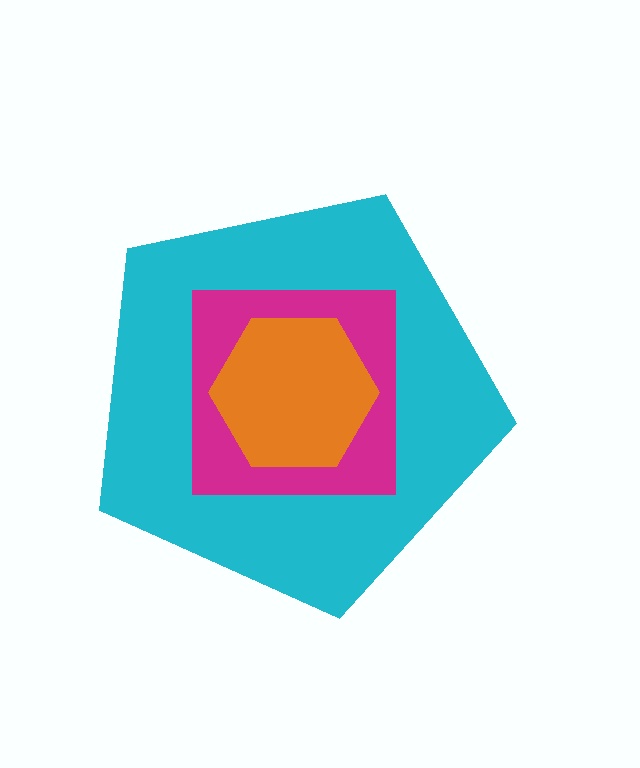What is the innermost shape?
The orange hexagon.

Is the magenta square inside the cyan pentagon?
Yes.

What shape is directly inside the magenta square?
The orange hexagon.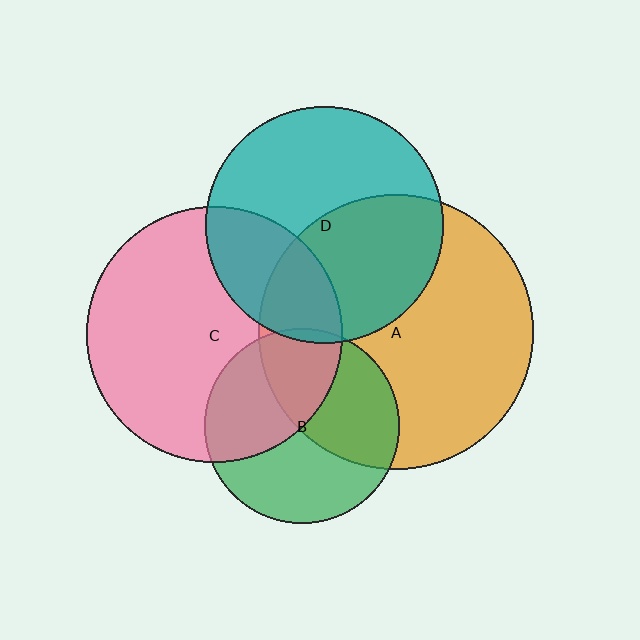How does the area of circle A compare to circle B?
Approximately 2.0 times.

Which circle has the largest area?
Circle A (orange).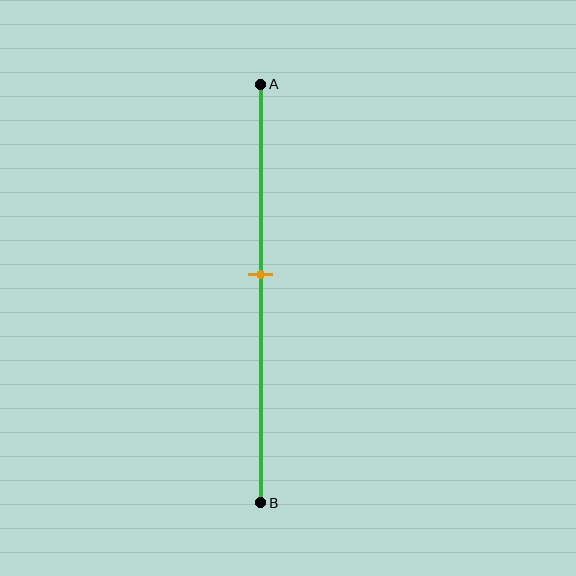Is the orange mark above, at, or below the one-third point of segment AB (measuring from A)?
The orange mark is below the one-third point of segment AB.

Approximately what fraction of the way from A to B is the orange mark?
The orange mark is approximately 45% of the way from A to B.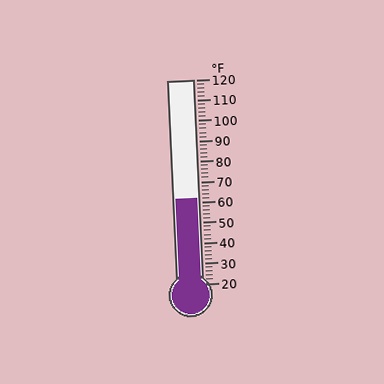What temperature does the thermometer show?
The thermometer shows approximately 62°F.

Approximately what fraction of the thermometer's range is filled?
The thermometer is filled to approximately 40% of its range.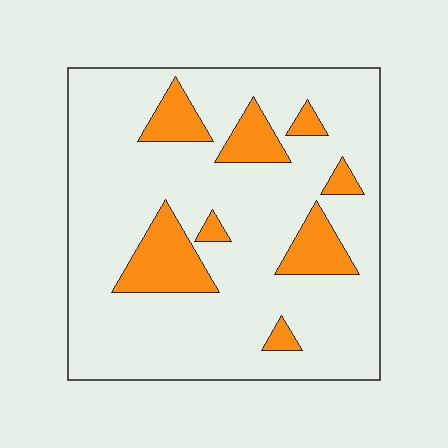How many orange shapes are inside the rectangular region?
8.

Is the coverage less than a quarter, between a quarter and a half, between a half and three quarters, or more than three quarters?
Less than a quarter.